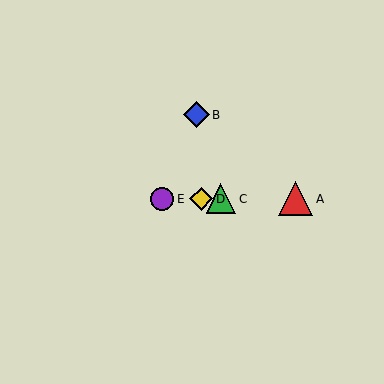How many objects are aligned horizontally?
4 objects (A, C, D, E) are aligned horizontally.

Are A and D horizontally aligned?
Yes, both are at y≈199.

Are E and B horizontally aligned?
No, E is at y≈199 and B is at y≈115.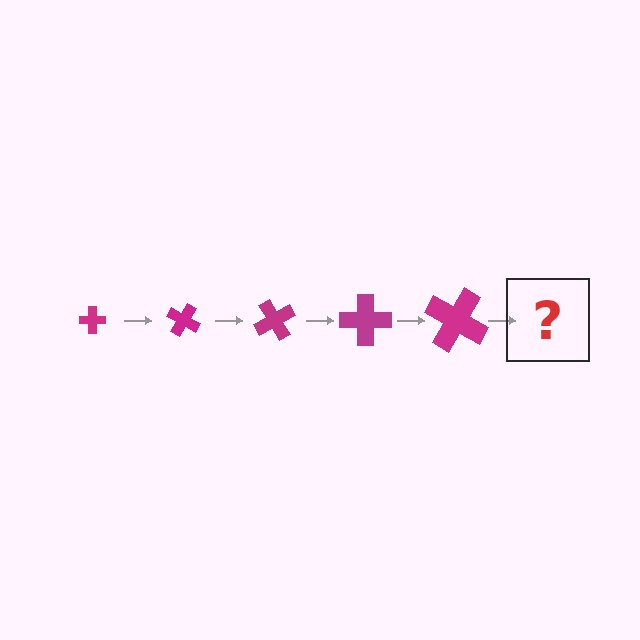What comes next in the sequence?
The next element should be a cross, larger than the previous one and rotated 150 degrees from the start.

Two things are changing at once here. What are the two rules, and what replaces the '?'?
The two rules are that the cross grows larger each step and it rotates 30 degrees each step. The '?' should be a cross, larger than the previous one and rotated 150 degrees from the start.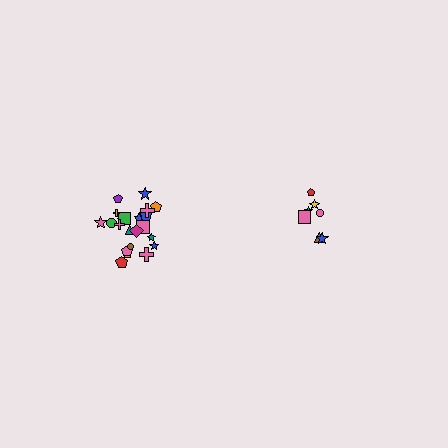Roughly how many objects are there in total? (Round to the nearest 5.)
Roughly 30 objects in total.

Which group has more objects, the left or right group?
The left group.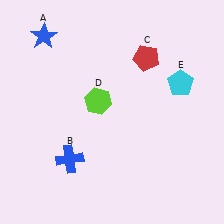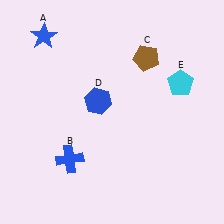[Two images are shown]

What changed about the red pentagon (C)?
In Image 1, C is red. In Image 2, it changed to brown.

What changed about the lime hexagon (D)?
In Image 1, D is lime. In Image 2, it changed to blue.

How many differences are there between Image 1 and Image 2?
There are 2 differences between the two images.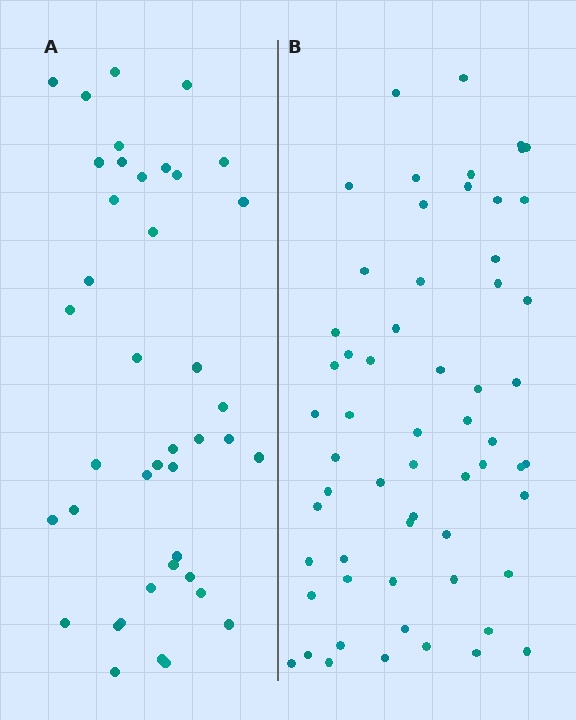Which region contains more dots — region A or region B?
Region B (the right region) has more dots.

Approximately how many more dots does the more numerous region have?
Region B has approximately 20 more dots than region A.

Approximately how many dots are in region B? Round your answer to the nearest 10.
About 60 dots.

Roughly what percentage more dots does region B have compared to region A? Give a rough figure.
About 45% more.